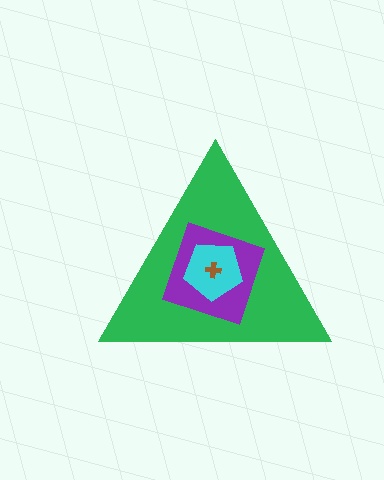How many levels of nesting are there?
4.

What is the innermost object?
The brown cross.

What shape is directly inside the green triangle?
The purple diamond.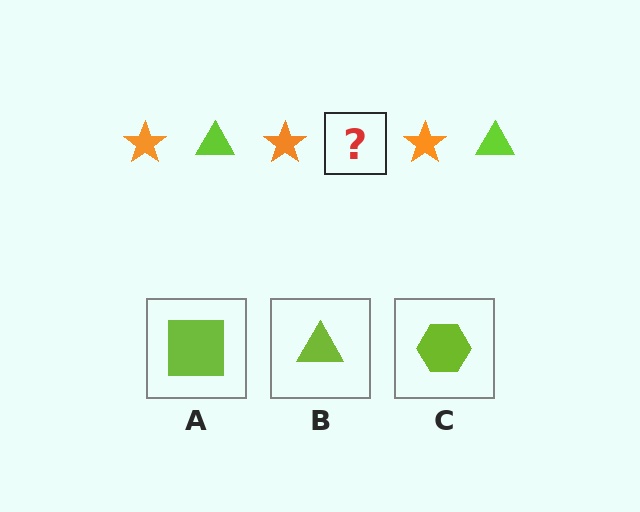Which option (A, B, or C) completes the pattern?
B.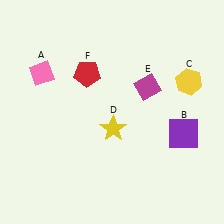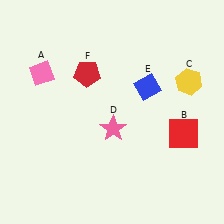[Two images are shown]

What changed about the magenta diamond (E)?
In Image 1, E is magenta. In Image 2, it changed to blue.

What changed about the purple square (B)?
In Image 1, B is purple. In Image 2, it changed to red.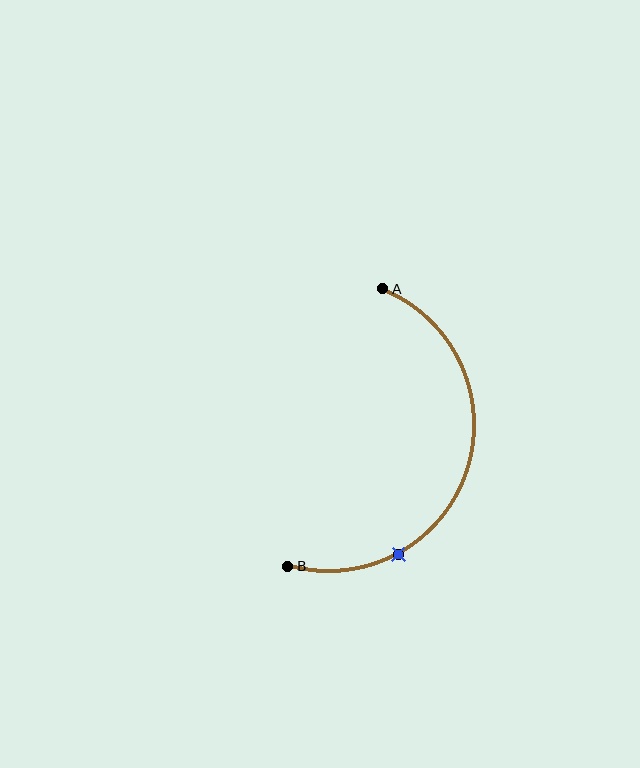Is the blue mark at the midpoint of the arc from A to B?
No. The blue mark lies on the arc but is closer to endpoint B. The arc midpoint would be at the point on the curve equidistant along the arc from both A and B.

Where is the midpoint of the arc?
The arc midpoint is the point on the curve farthest from the straight line joining A and B. It sits to the right of that line.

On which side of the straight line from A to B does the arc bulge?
The arc bulges to the right of the straight line connecting A and B.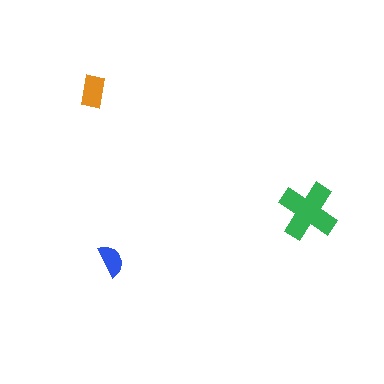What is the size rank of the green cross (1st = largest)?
1st.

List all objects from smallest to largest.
The blue semicircle, the orange rectangle, the green cross.